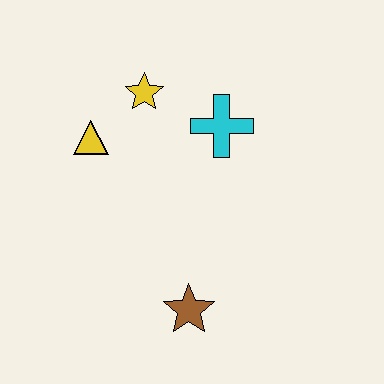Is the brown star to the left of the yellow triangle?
No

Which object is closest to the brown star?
The cyan cross is closest to the brown star.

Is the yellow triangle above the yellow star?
No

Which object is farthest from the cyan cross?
The brown star is farthest from the cyan cross.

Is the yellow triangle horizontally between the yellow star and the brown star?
No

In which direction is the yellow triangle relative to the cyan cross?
The yellow triangle is to the left of the cyan cross.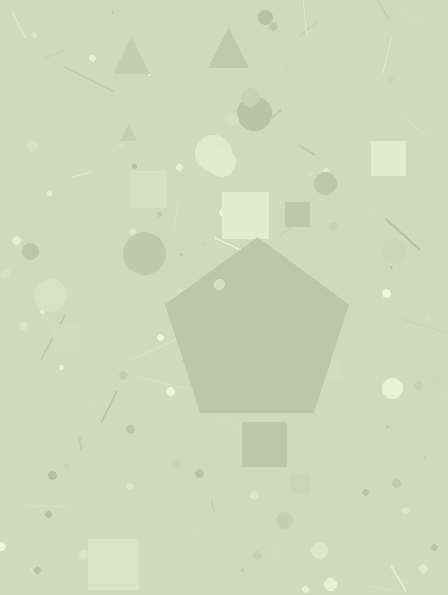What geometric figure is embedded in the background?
A pentagon is embedded in the background.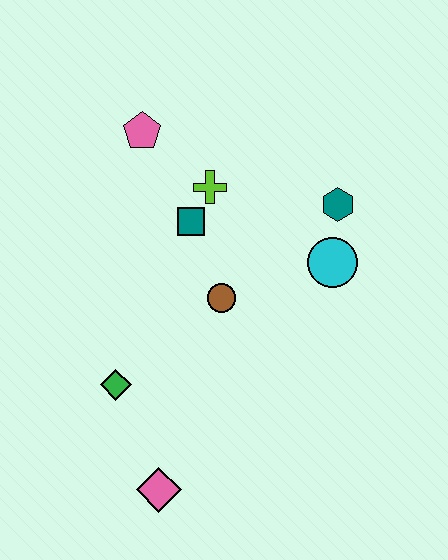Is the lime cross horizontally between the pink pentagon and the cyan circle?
Yes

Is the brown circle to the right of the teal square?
Yes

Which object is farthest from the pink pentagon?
The pink diamond is farthest from the pink pentagon.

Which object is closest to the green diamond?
The pink diamond is closest to the green diamond.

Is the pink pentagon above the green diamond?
Yes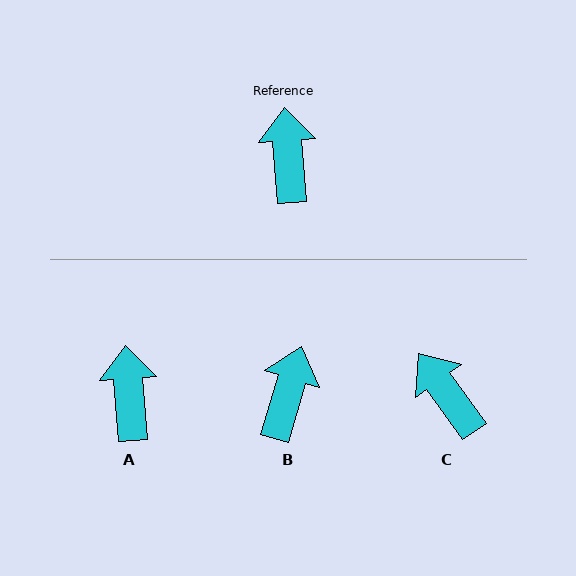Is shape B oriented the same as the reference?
No, it is off by about 21 degrees.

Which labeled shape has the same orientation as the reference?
A.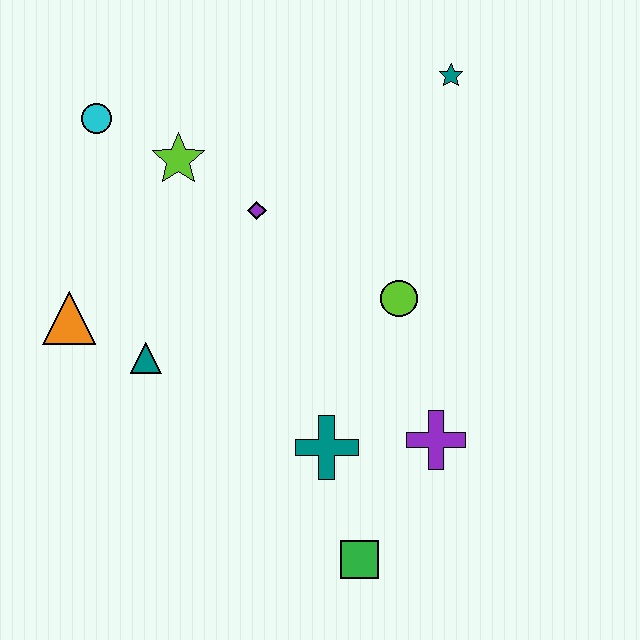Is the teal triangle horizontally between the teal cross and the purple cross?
No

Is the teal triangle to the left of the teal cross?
Yes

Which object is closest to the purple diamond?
The lime star is closest to the purple diamond.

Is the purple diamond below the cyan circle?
Yes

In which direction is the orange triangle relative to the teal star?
The orange triangle is to the left of the teal star.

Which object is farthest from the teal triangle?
The teal star is farthest from the teal triangle.